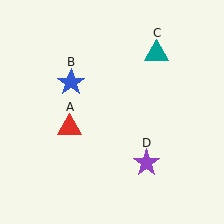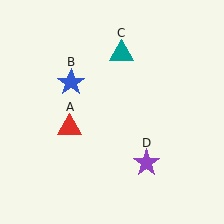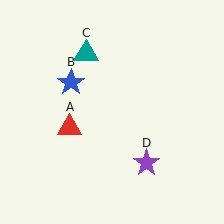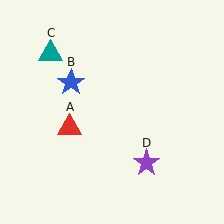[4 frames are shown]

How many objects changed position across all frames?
1 object changed position: teal triangle (object C).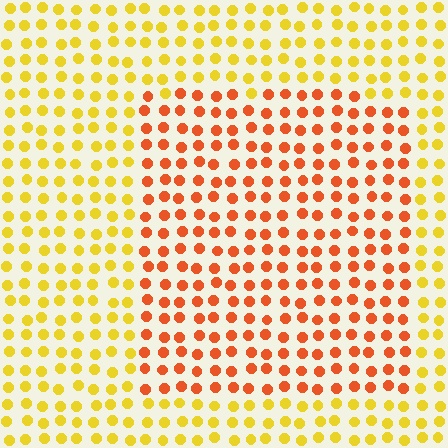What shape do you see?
I see a rectangle.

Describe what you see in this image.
The image is filled with small yellow elements in a uniform arrangement. A rectangle-shaped region is visible where the elements are tinted to a slightly different hue, forming a subtle color boundary.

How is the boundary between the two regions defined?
The boundary is defined purely by a slight shift in hue (about 39 degrees). Spacing, size, and orientation are identical on both sides.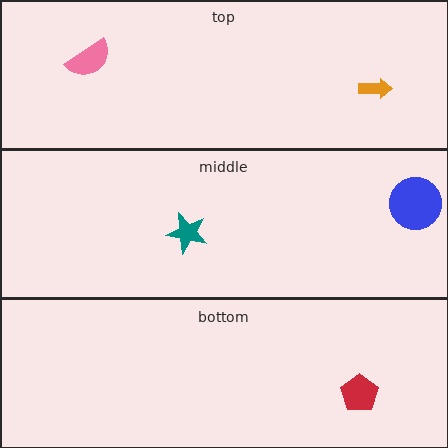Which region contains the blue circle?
The middle region.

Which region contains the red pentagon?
The bottom region.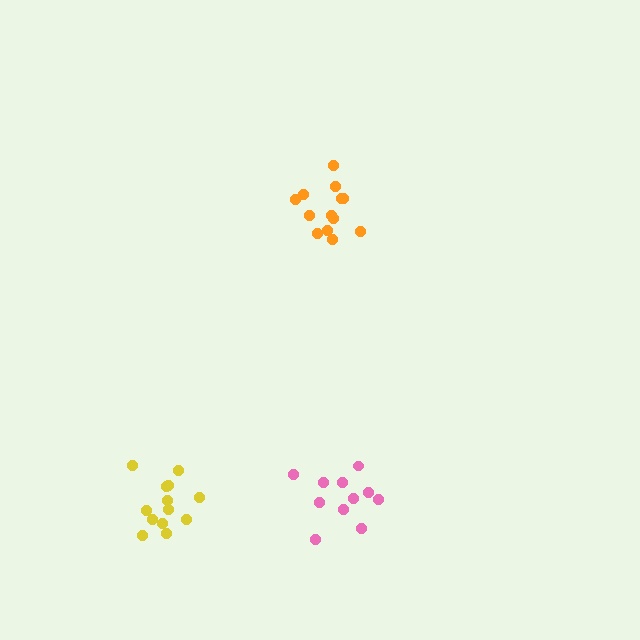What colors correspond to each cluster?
The clusters are colored: orange, pink, yellow.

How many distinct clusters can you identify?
There are 3 distinct clusters.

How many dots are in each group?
Group 1: 13 dots, Group 2: 11 dots, Group 3: 13 dots (37 total).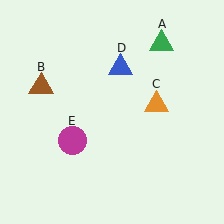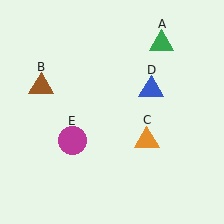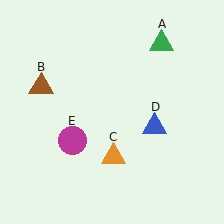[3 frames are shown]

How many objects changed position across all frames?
2 objects changed position: orange triangle (object C), blue triangle (object D).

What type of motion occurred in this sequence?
The orange triangle (object C), blue triangle (object D) rotated clockwise around the center of the scene.